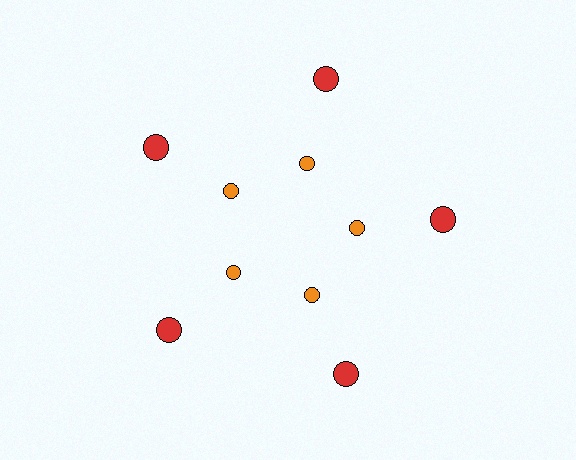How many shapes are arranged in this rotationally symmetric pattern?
There are 10 shapes, arranged in 5 groups of 2.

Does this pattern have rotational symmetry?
Yes, this pattern has 5-fold rotational symmetry. It looks the same after rotating 72 degrees around the center.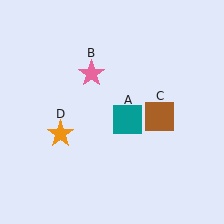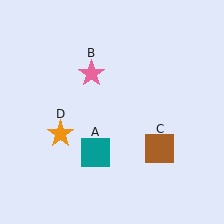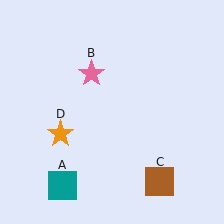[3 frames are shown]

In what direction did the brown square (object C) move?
The brown square (object C) moved down.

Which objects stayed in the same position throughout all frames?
Pink star (object B) and orange star (object D) remained stationary.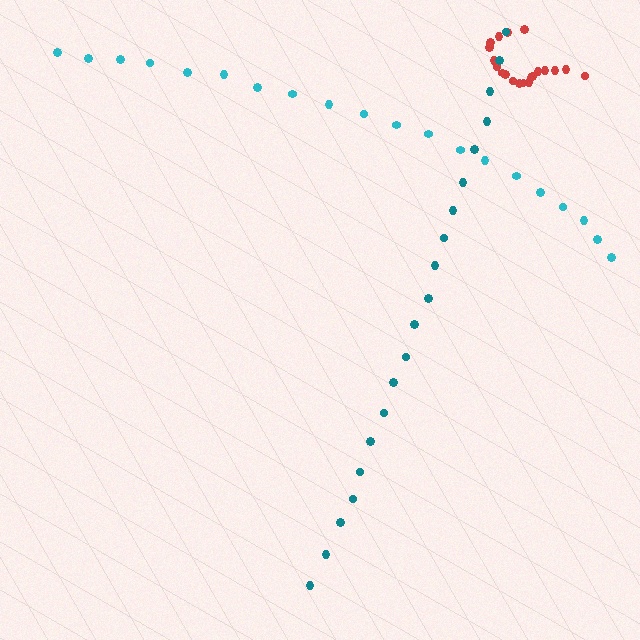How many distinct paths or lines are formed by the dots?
There are 3 distinct paths.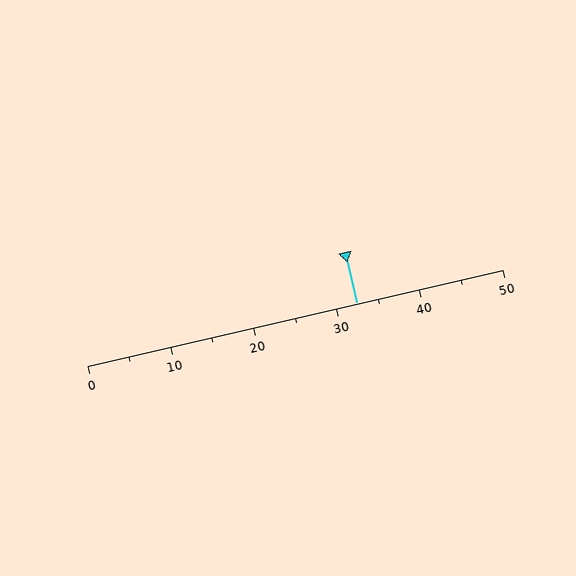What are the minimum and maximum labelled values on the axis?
The axis runs from 0 to 50.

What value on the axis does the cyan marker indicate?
The marker indicates approximately 32.5.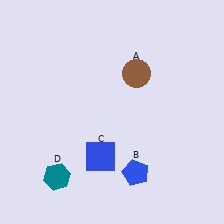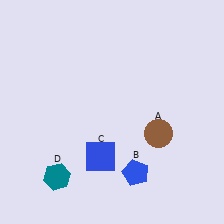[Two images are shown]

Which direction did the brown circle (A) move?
The brown circle (A) moved down.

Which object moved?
The brown circle (A) moved down.